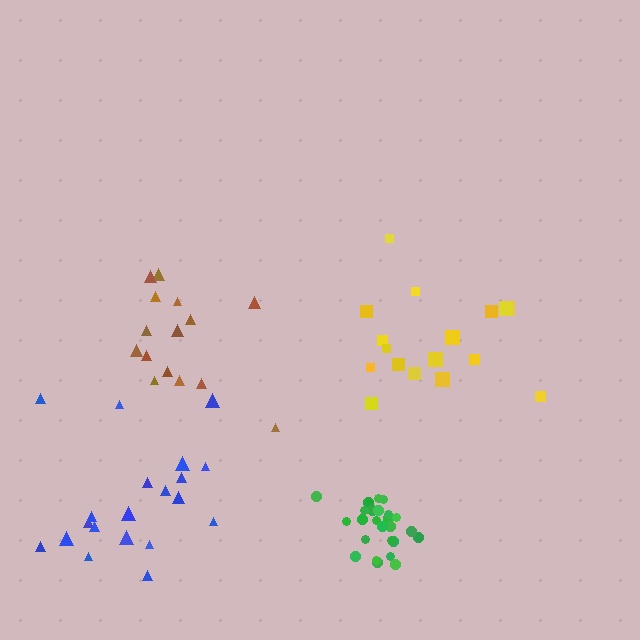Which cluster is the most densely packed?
Green.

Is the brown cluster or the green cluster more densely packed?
Green.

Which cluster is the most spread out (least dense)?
Blue.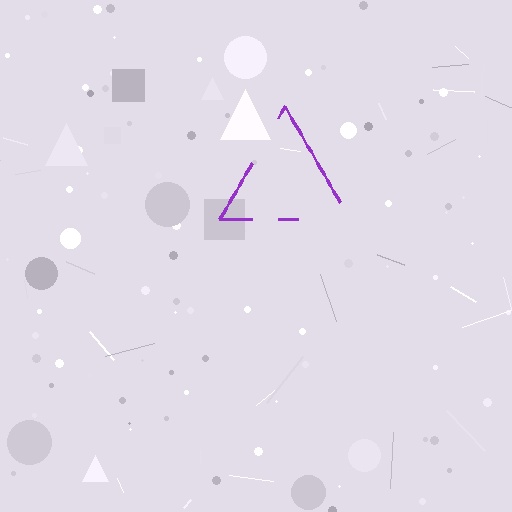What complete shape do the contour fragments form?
The contour fragments form a triangle.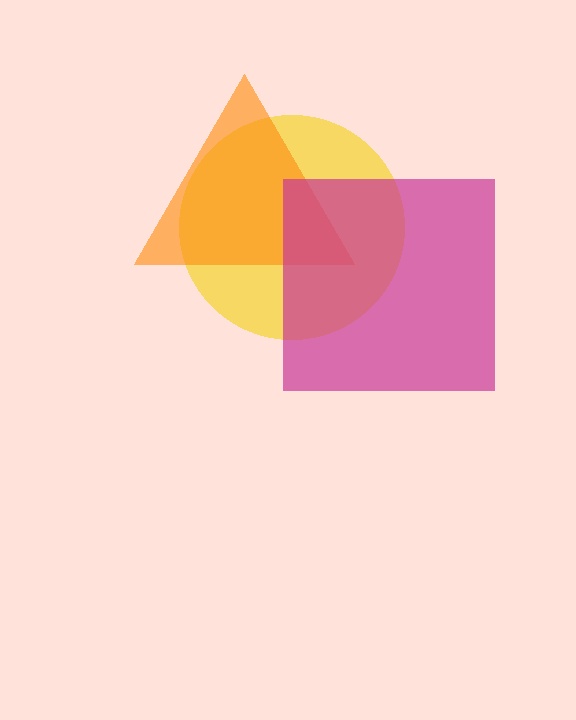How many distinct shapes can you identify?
There are 3 distinct shapes: a yellow circle, an orange triangle, a magenta square.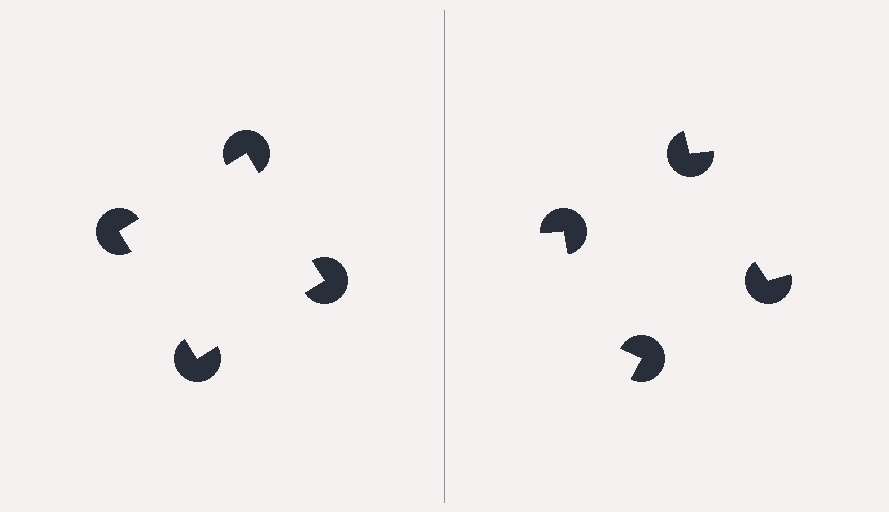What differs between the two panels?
The pac-man discs are positioned identically on both sides; only the wedge orientations differ. On the left they align to a square; on the right they are misaligned.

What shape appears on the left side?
An illusory square.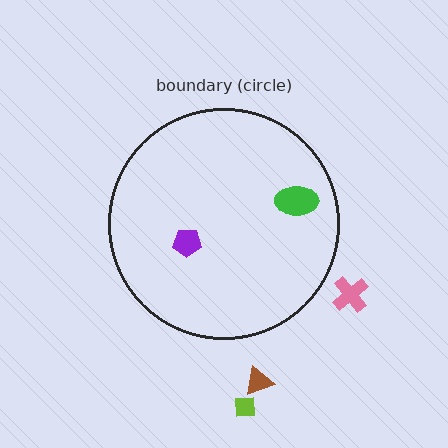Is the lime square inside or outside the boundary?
Outside.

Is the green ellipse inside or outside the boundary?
Inside.